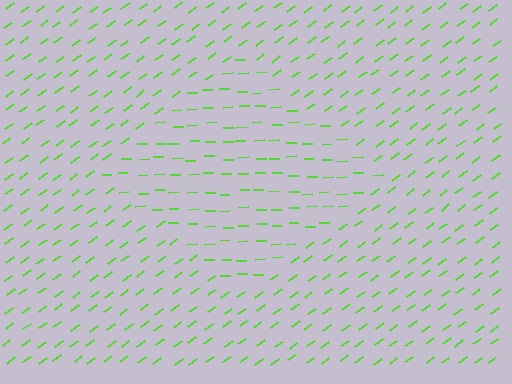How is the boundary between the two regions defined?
The boundary is defined purely by a change in line orientation (approximately 33 degrees difference). All lines are the same color and thickness.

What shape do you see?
I see a diamond.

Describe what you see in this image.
The image is filled with small lime line segments. A diamond region in the image has lines oriented differently from the surrounding lines, creating a visible texture boundary.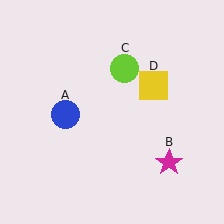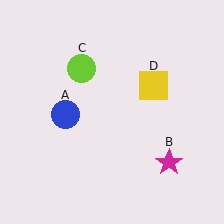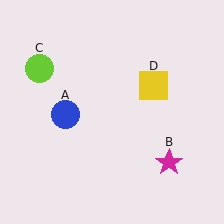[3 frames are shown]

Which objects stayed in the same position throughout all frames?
Blue circle (object A) and magenta star (object B) and yellow square (object D) remained stationary.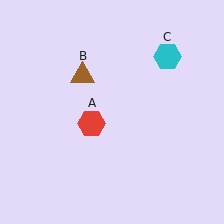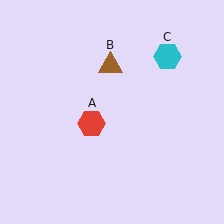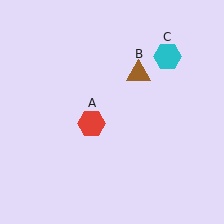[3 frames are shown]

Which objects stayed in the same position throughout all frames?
Red hexagon (object A) and cyan hexagon (object C) remained stationary.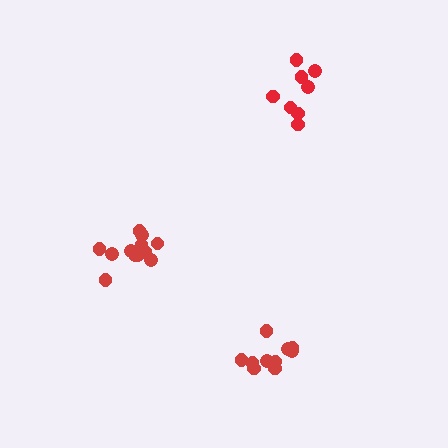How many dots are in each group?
Group 1: 12 dots, Group 2: 10 dots, Group 3: 8 dots (30 total).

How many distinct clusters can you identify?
There are 3 distinct clusters.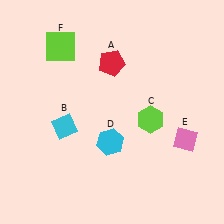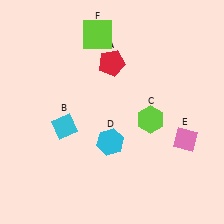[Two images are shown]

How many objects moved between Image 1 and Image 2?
1 object moved between the two images.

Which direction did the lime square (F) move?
The lime square (F) moved right.